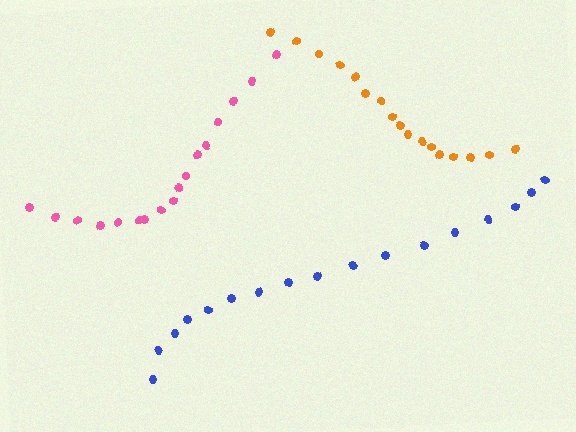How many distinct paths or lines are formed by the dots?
There are 3 distinct paths.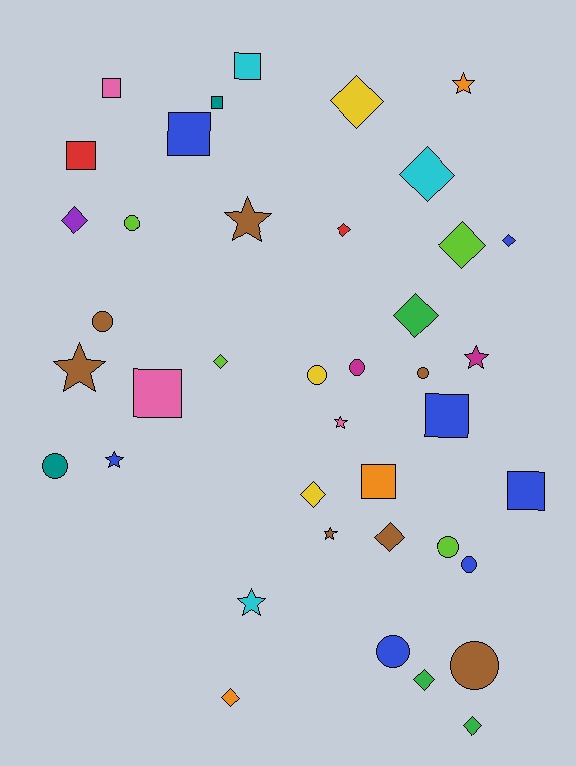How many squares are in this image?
There are 9 squares.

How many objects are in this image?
There are 40 objects.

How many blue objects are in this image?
There are 7 blue objects.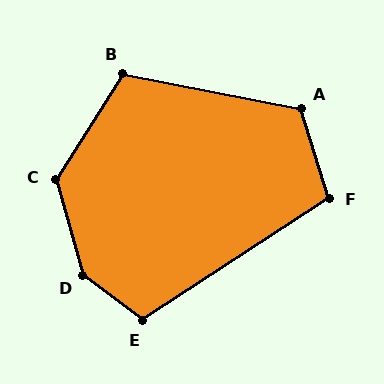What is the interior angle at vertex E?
Approximately 110 degrees (obtuse).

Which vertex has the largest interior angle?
D, at approximately 143 degrees.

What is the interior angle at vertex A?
Approximately 118 degrees (obtuse).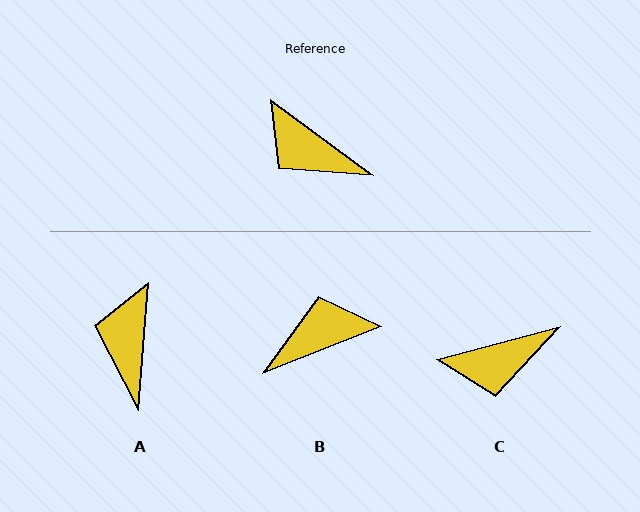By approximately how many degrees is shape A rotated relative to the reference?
Approximately 58 degrees clockwise.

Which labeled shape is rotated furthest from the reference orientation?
B, about 122 degrees away.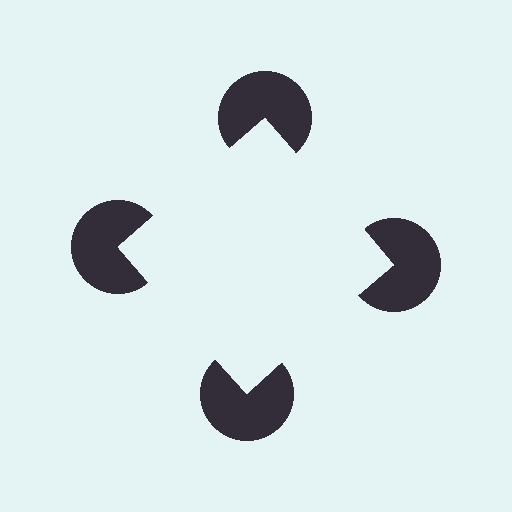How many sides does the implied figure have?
4 sides.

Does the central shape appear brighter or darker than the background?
It typically appears slightly brighter than the background, even though no actual brightness change is drawn.